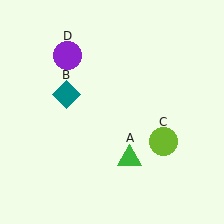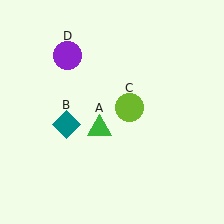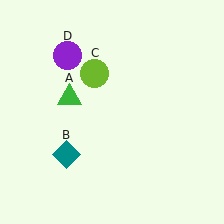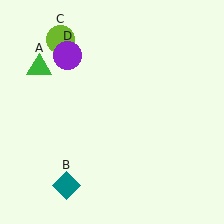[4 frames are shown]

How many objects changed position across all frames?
3 objects changed position: green triangle (object A), teal diamond (object B), lime circle (object C).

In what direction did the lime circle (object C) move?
The lime circle (object C) moved up and to the left.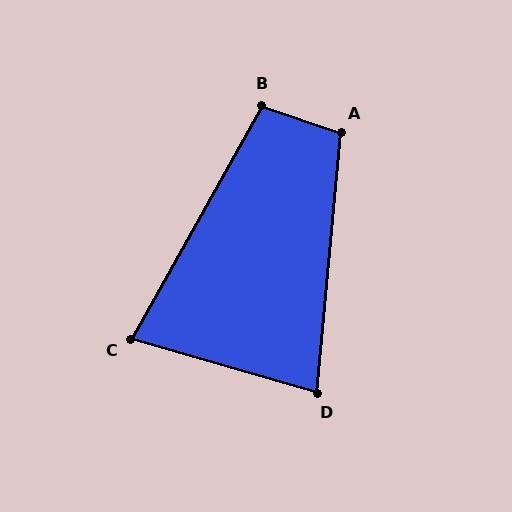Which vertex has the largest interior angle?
A, at approximately 103 degrees.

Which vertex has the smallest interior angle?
C, at approximately 77 degrees.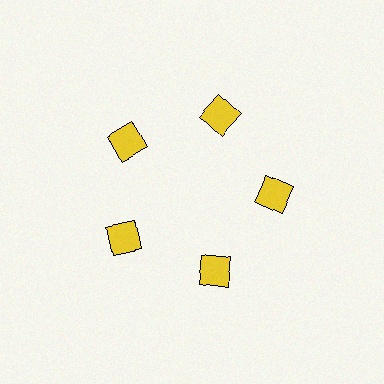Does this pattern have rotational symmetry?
Yes, this pattern has 5-fold rotational symmetry. It looks the same after rotating 72 degrees around the center.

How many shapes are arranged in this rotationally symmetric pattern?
There are 5 shapes, arranged in 5 groups of 1.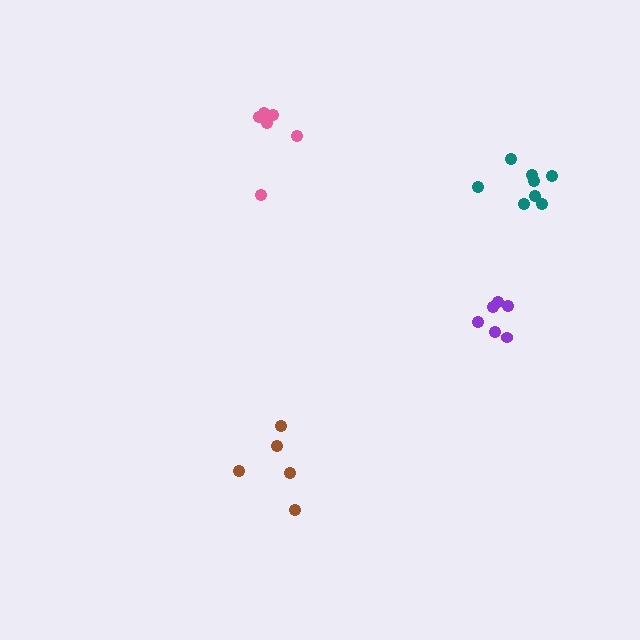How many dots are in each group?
Group 1: 8 dots, Group 2: 5 dots, Group 3: 6 dots, Group 4: 6 dots (25 total).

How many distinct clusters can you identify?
There are 4 distinct clusters.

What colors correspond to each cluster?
The clusters are colored: teal, brown, purple, pink.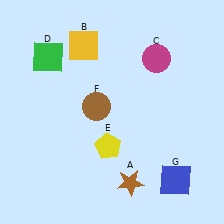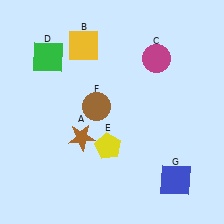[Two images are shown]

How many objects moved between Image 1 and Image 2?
1 object moved between the two images.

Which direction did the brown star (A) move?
The brown star (A) moved left.